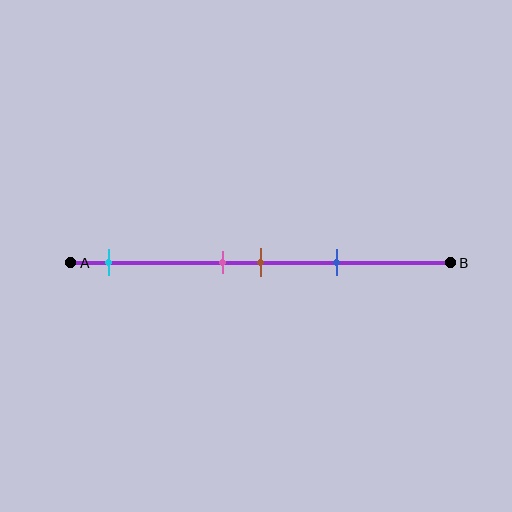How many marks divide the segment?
There are 4 marks dividing the segment.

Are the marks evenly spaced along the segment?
No, the marks are not evenly spaced.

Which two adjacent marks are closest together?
The pink and brown marks are the closest adjacent pair.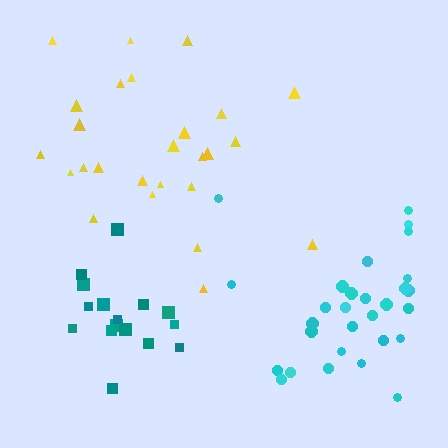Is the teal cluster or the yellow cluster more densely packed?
Teal.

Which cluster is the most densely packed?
Cyan.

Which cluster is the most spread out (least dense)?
Yellow.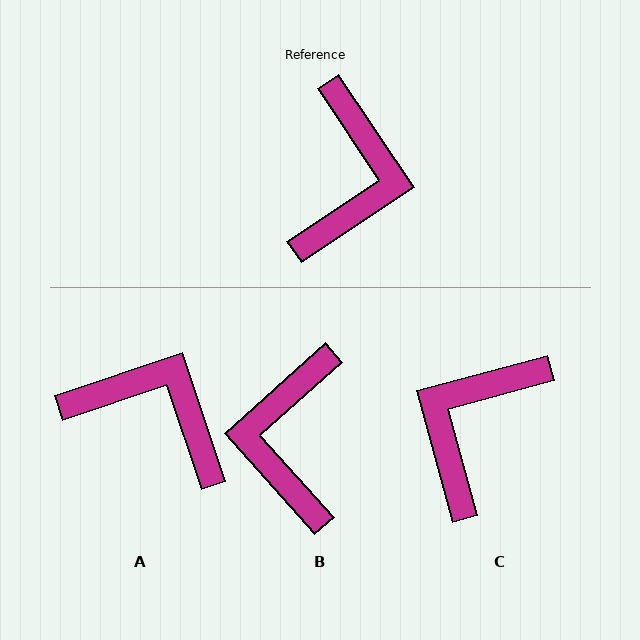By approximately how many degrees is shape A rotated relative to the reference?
Approximately 75 degrees counter-clockwise.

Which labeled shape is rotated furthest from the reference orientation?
B, about 172 degrees away.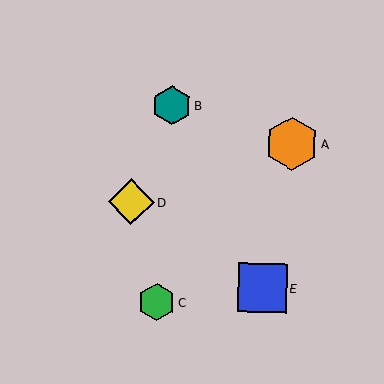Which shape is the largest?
The orange hexagon (labeled A) is the largest.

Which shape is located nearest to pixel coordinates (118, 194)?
The yellow diamond (labeled D) at (131, 202) is nearest to that location.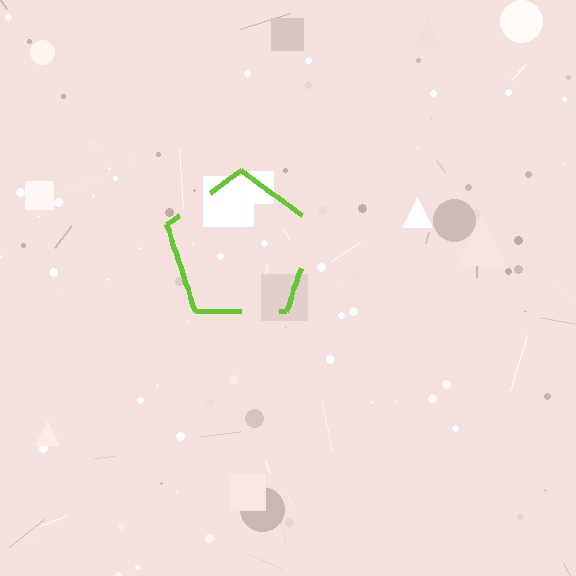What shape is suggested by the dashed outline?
The dashed outline suggests a pentagon.